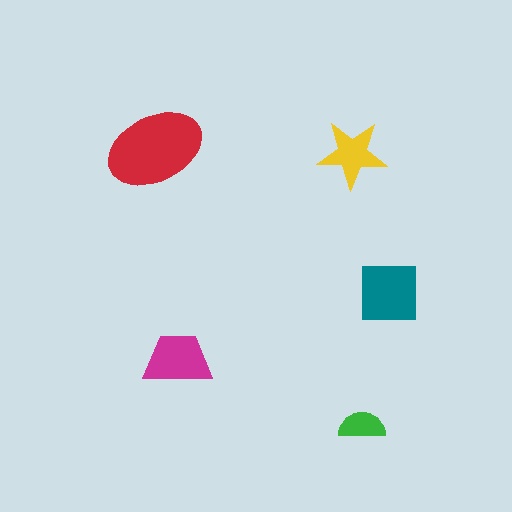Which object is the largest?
The red ellipse.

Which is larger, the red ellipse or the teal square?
The red ellipse.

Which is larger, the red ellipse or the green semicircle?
The red ellipse.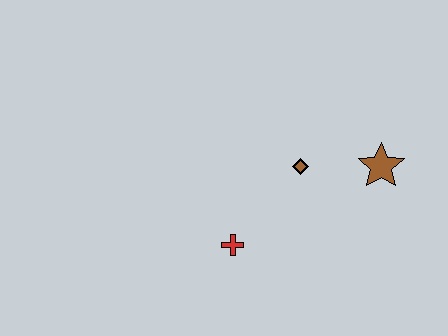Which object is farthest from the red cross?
The brown star is farthest from the red cross.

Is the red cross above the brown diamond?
No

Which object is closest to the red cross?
The brown diamond is closest to the red cross.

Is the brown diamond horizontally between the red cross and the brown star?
Yes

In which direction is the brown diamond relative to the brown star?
The brown diamond is to the left of the brown star.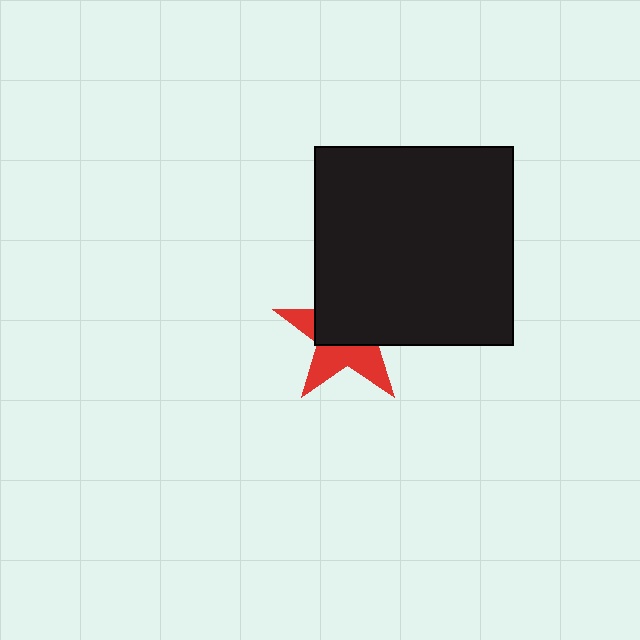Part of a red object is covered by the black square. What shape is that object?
It is a star.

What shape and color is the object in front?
The object in front is a black square.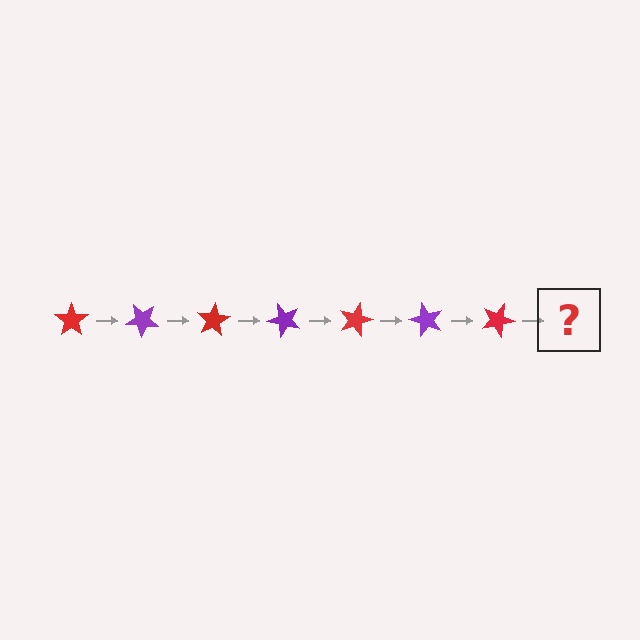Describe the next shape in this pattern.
It should be a purple star, rotated 280 degrees from the start.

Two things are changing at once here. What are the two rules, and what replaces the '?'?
The two rules are that it rotates 40 degrees each step and the color cycles through red and purple. The '?' should be a purple star, rotated 280 degrees from the start.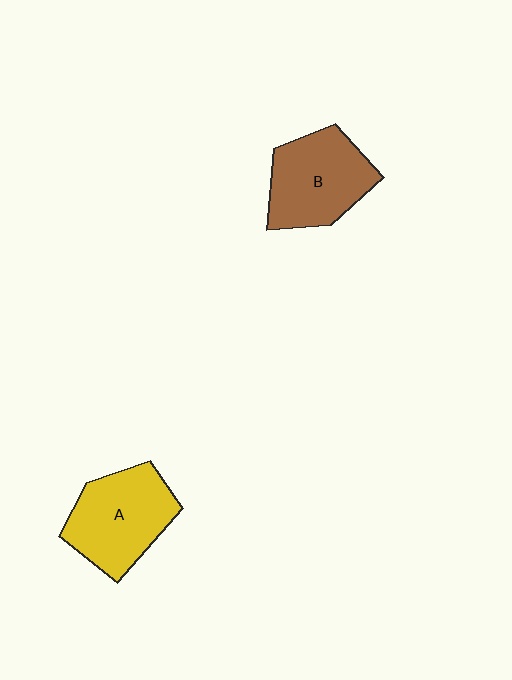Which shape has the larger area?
Shape A (yellow).